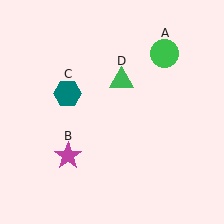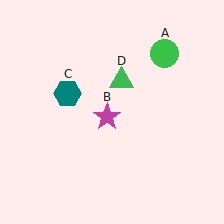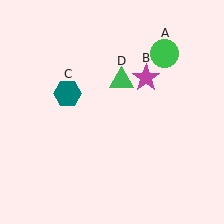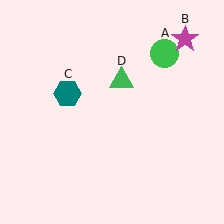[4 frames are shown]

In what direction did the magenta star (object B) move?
The magenta star (object B) moved up and to the right.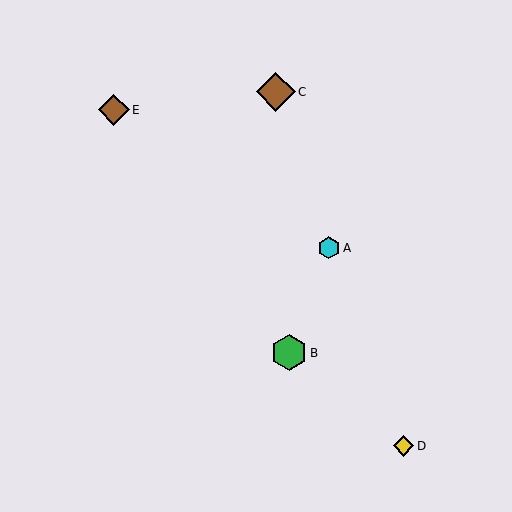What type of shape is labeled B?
Shape B is a green hexagon.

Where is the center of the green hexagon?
The center of the green hexagon is at (289, 353).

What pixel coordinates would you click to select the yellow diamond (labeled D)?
Click at (404, 446) to select the yellow diamond D.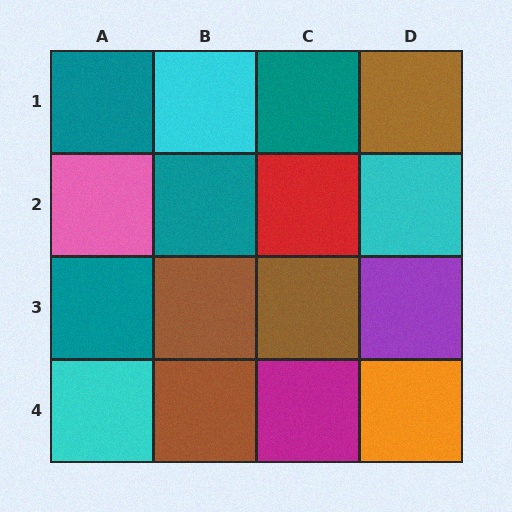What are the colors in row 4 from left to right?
Cyan, brown, magenta, orange.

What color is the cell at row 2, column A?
Pink.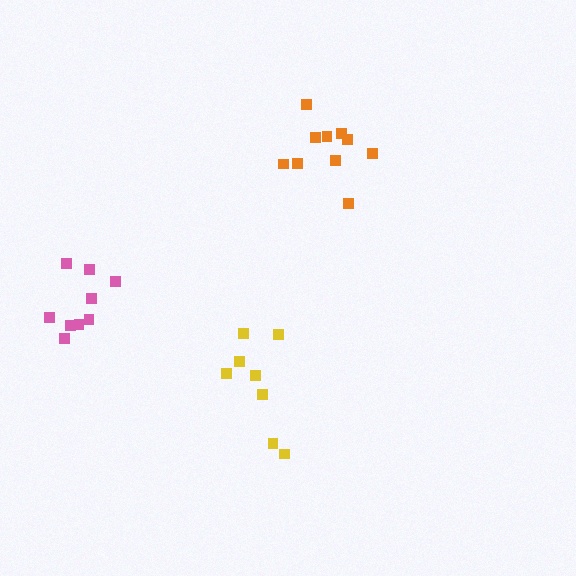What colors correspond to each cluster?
The clusters are colored: yellow, orange, pink.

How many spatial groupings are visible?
There are 3 spatial groupings.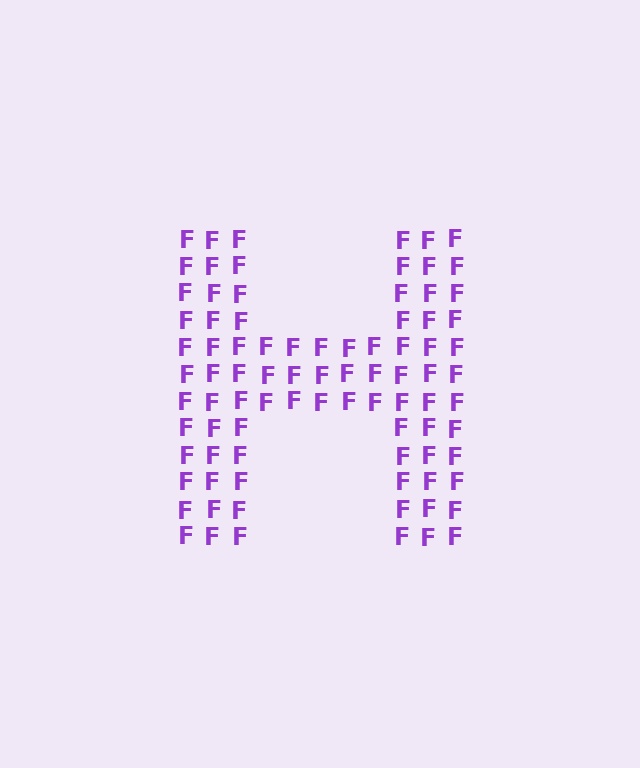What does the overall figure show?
The overall figure shows the letter H.